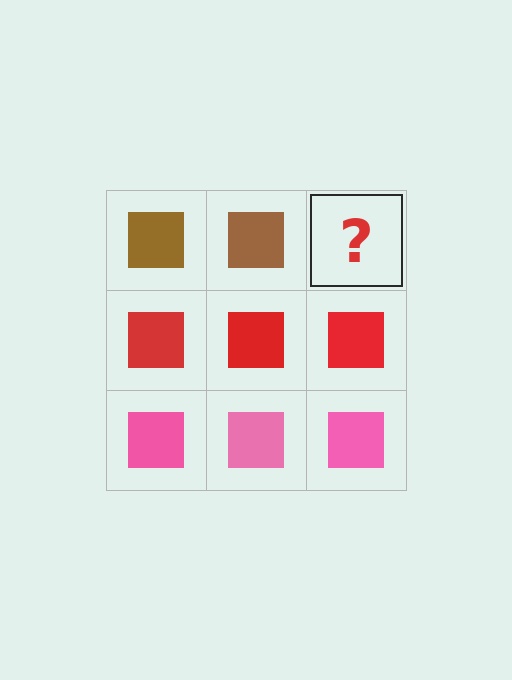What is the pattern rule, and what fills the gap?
The rule is that each row has a consistent color. The gap should be filled with a brown square.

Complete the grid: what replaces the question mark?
The question mark should be replaced with a brown square.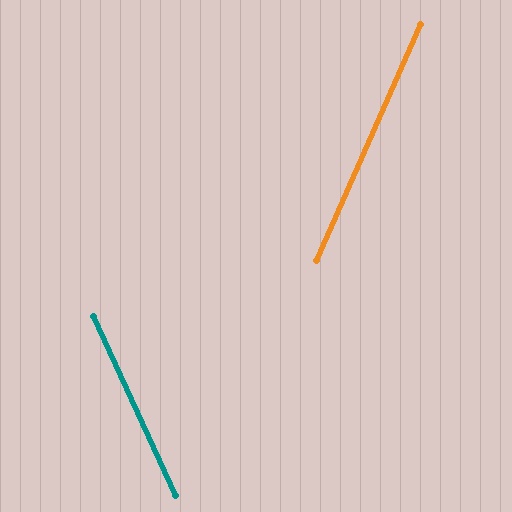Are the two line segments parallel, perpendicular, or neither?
Neither parallel nor perpendicular — they differ by about 48°.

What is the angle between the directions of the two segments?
Approximately 48 degrees.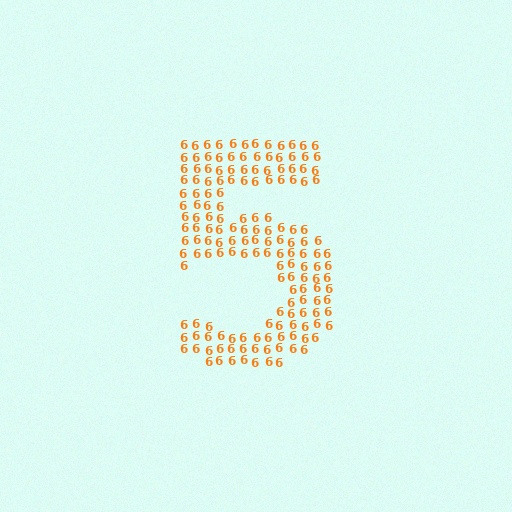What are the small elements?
The small elements are digit 6's.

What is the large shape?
The large shape is the digit 5.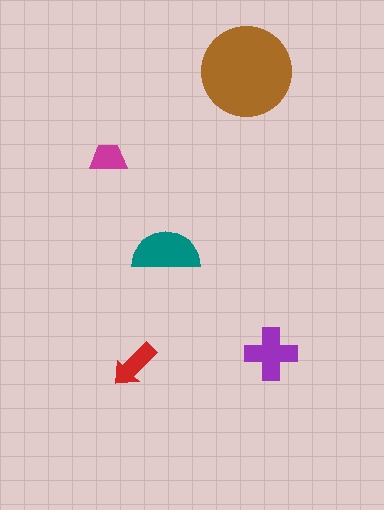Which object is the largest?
The brown circle.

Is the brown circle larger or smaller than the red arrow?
Larger.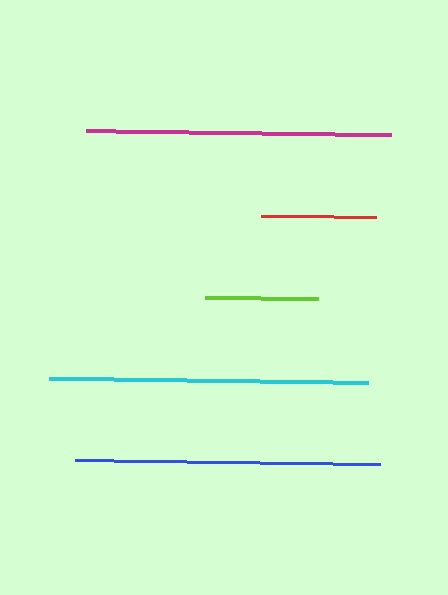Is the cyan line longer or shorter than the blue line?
The cyan line is longer than the blue line.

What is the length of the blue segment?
The blue segment is approximately 305 pixels long.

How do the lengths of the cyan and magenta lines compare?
The cyan and magenta lines are approximately the same length.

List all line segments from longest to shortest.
From longest to shortest: cyan, blue, magenta, red, lime.